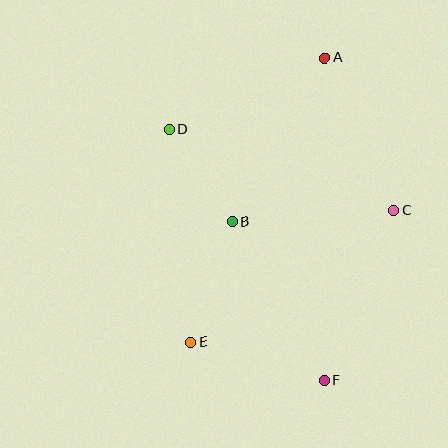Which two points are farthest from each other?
Points A and F are farthest from each other.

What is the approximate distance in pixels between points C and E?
The distance between C and E is approximately 242 pixels.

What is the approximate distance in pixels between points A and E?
The distance between A and E is approximately 314 pixels.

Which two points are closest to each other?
Points B and D are closest to each other.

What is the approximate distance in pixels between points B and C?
The distance between B and C is approximately 162 pixels.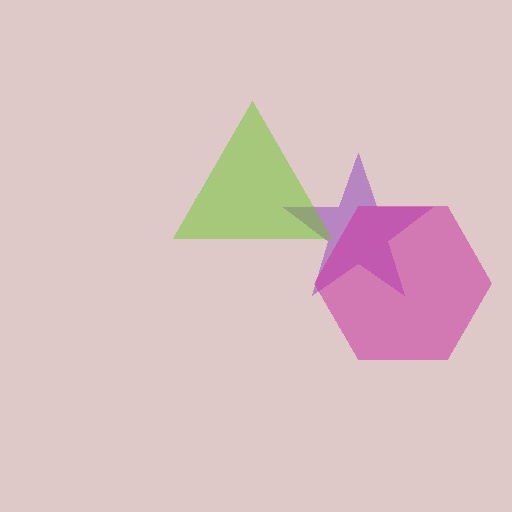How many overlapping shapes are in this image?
There are 3 overlapping shapes in the image.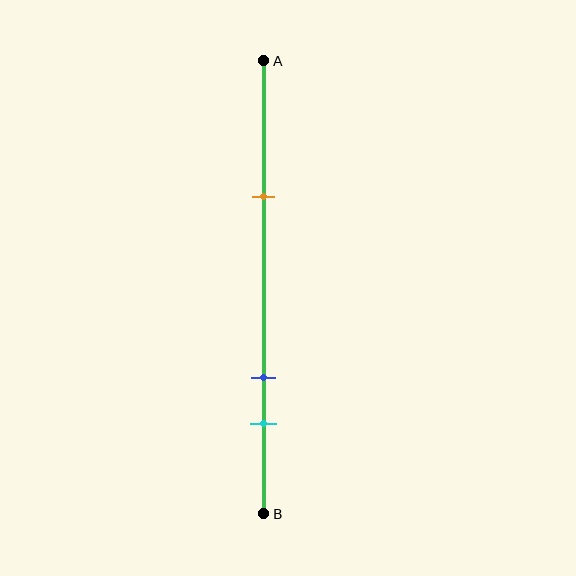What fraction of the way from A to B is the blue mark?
The blue mark is approximately 70% (0.7) of the way from A to B.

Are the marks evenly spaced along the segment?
No, the marks are not evenly spaced.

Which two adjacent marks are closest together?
The blue and cyan marks are the closest adjacent pair.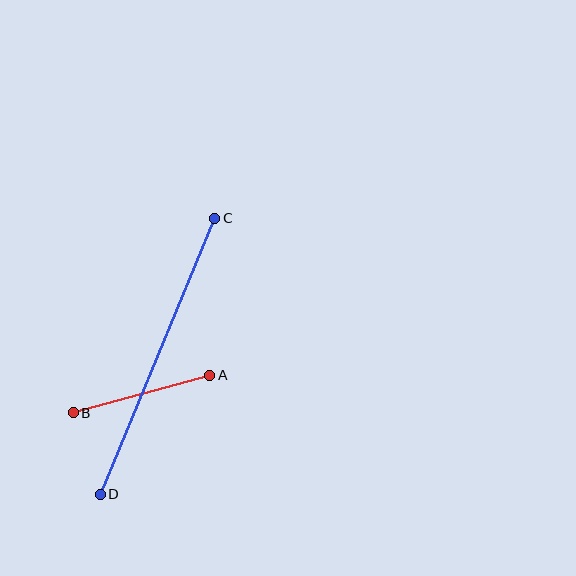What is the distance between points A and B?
The distance is approximately 142 pixels.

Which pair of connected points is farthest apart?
Points C and D are farthest apart.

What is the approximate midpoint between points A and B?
The midpoint is at approximately (142, 394) pixels.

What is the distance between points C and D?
The distance is approximately 299 pixels.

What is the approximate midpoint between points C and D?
The midpoint is at approximately (158, 356) pixels.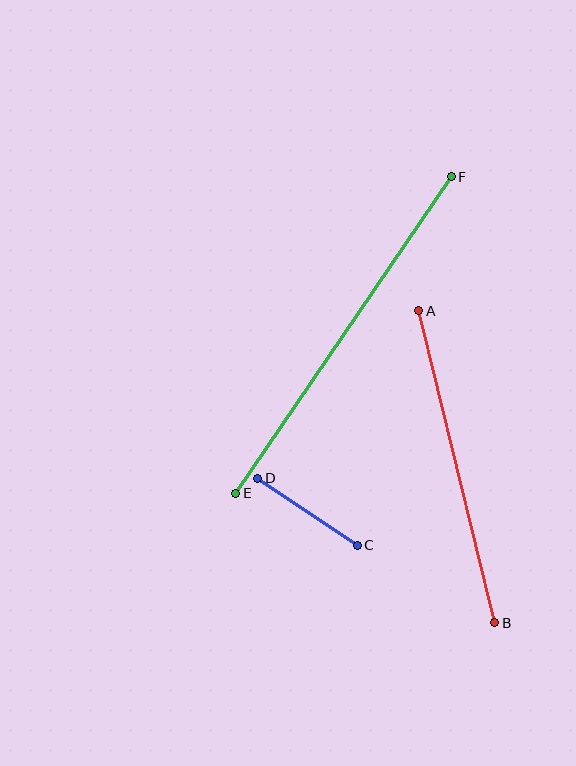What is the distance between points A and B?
The distance is approximately 321 pixels.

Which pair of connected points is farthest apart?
Points E and F are farthest apart.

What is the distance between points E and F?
The distance is approximately 383 pixels.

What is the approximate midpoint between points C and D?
The midpoint is at approximately (308, 512) pixels.